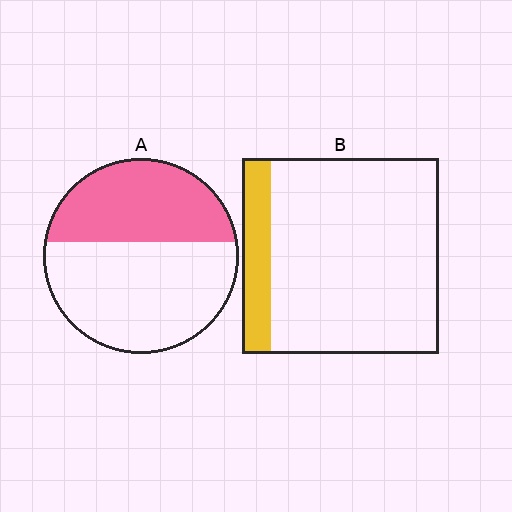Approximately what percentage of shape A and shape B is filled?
A is approximately 40% and B is approximately 15%.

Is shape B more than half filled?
No.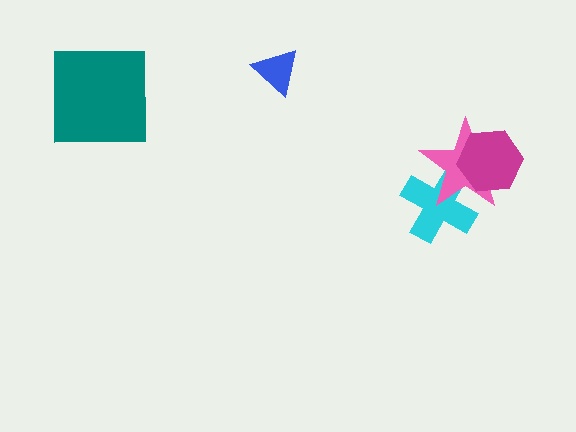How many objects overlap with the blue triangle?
0 objects overlap with the blue triangle.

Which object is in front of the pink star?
The magenta hexagon is in front of the pink star.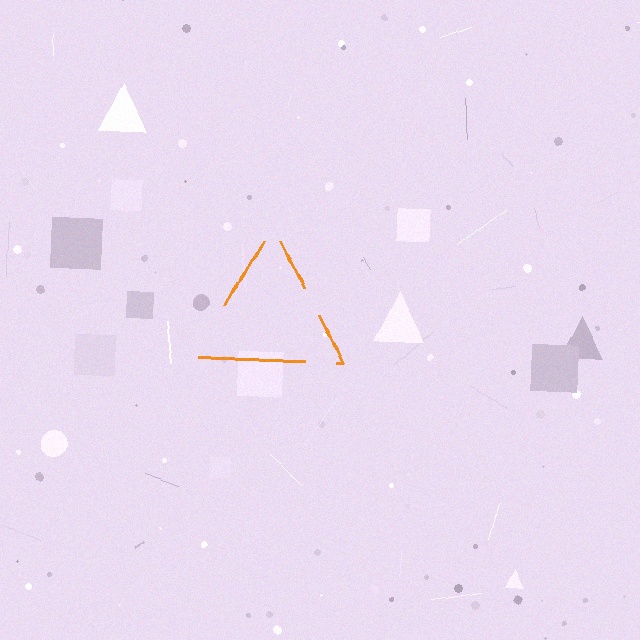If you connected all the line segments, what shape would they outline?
They would outline a triangle.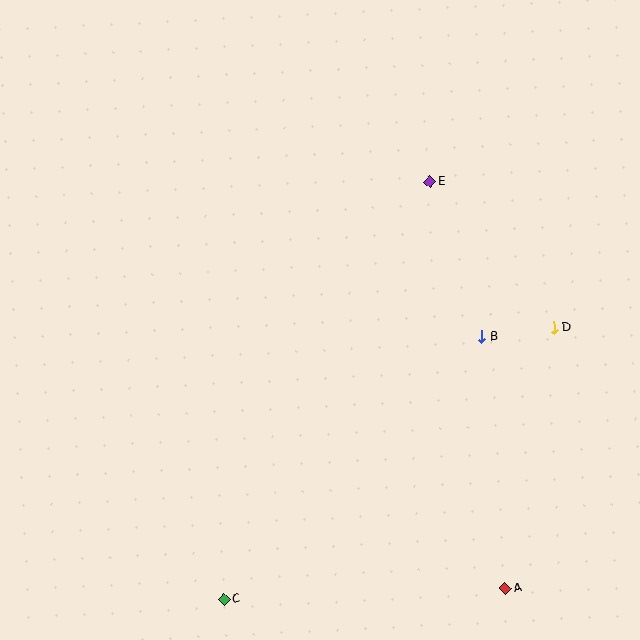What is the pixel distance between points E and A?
The distance between E and A is 414 pixels.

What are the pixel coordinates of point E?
Point E is at (430, 181).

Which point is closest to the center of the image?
Point B at (482, 337) is closest to the center.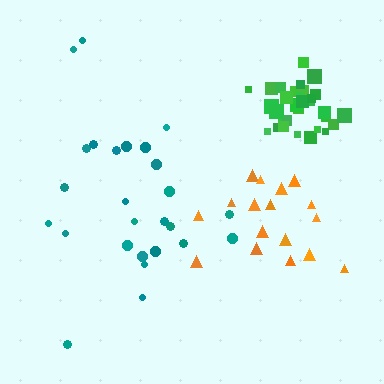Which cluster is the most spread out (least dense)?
Teal.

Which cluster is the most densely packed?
Green.